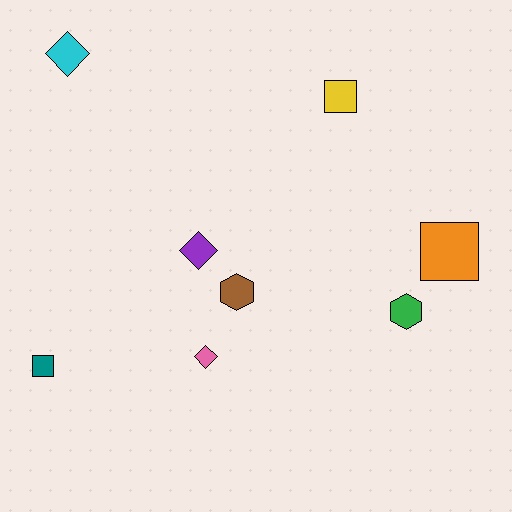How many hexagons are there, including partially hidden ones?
There are 2 hexagons.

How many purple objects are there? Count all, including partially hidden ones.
There is 1 purple object.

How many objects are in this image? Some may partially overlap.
There are 8 objects.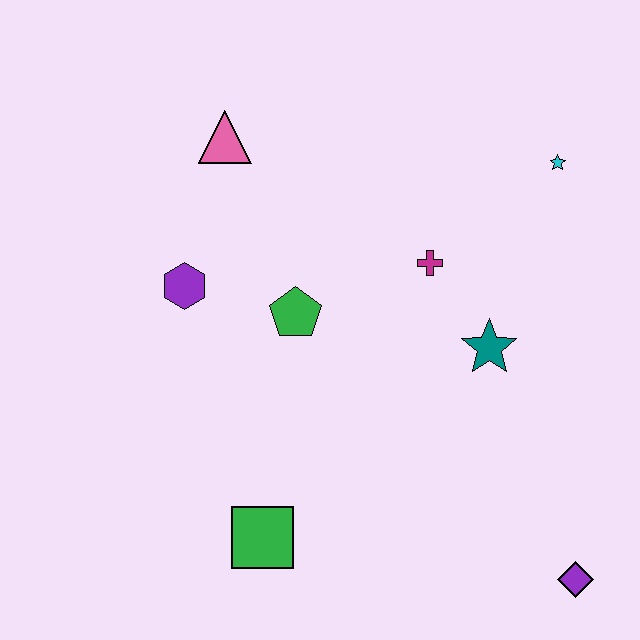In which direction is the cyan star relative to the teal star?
The cyan star is above the teal star.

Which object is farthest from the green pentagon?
The purple diamond is farthest from the green pentagon.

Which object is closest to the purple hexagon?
The green pentagon is closest to the purple hexagon.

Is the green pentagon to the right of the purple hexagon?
Yes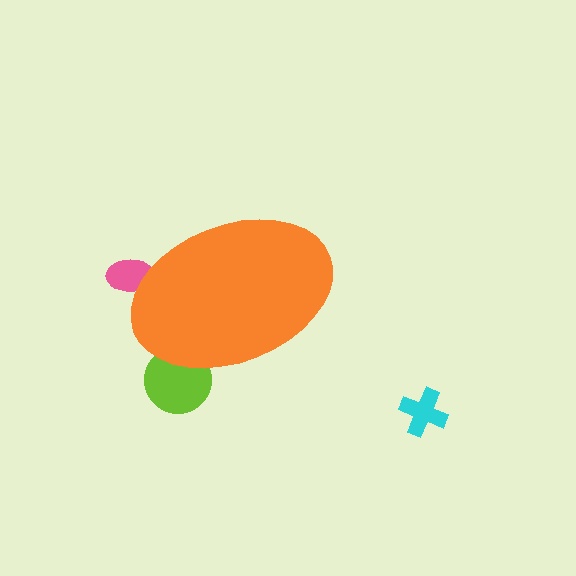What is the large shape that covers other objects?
An orange ellipse.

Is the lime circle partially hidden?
Yes, the lime circle is partially hidden behind the orange ellipse.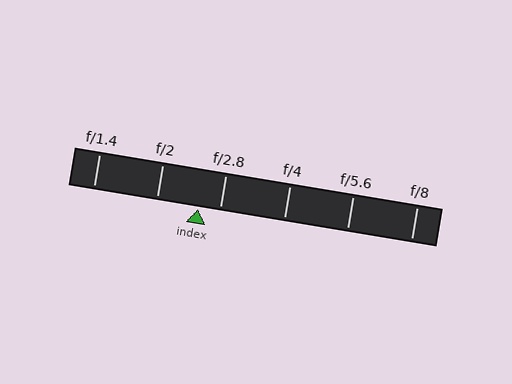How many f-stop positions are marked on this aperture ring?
There are 6 f-stop positions marked.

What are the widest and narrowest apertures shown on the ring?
The widest aperture shown is f/1.4 and the narrowest is f/8.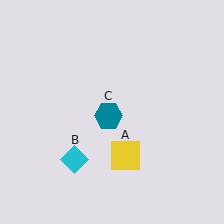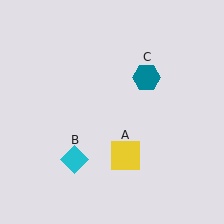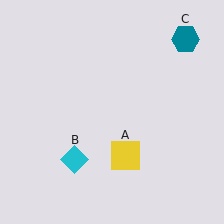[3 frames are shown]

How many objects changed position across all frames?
1 object changed position: teal hexagon (object C).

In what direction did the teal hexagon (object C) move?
The teal hexagon (object C) moved up and to the right.